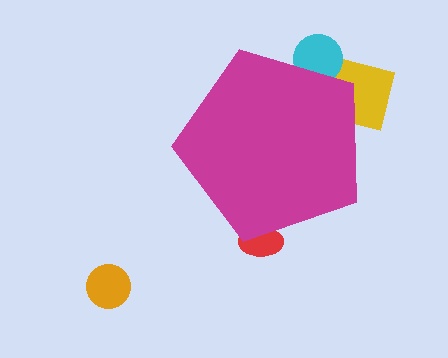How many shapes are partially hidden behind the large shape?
3 shapes are partially hidden.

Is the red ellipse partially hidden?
Yes, the red ellipse is partially hidden behind the magenta pentagon.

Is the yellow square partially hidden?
Yes, the yellow square is partially hidden behind the magenta pentagon.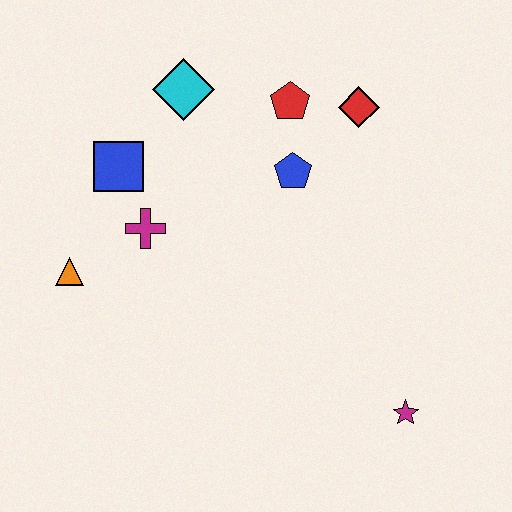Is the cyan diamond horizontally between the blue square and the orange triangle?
No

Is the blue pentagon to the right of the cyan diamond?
Yes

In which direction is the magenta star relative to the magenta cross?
The magenta star is to the right of the magenta cross.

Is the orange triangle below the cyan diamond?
Yes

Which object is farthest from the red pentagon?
The magenta star is farthest from the red pentagon.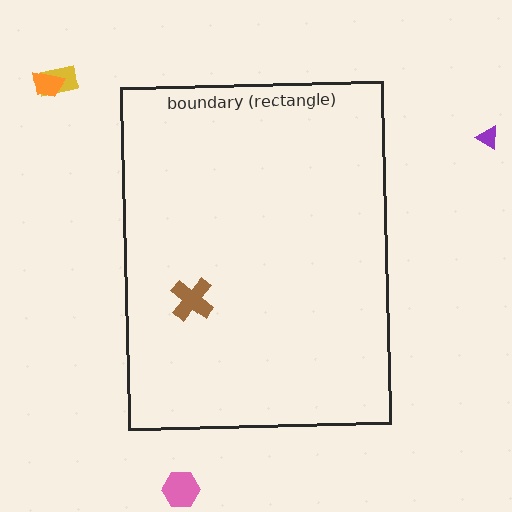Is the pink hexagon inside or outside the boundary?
Outside.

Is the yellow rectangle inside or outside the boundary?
Outside.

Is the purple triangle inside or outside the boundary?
Outside.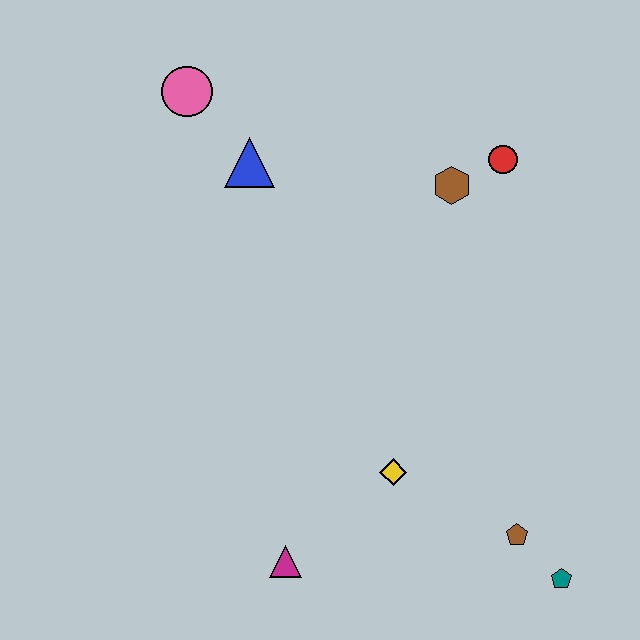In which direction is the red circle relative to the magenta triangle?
The red circle is above the magenta triangle.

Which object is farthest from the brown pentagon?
The pink circle is farthest from the brown pentagon.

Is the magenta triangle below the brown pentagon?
Yes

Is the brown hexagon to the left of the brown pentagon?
Yes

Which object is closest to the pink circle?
The blue triangle is closest to the pink circle.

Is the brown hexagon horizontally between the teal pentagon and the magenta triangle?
Yes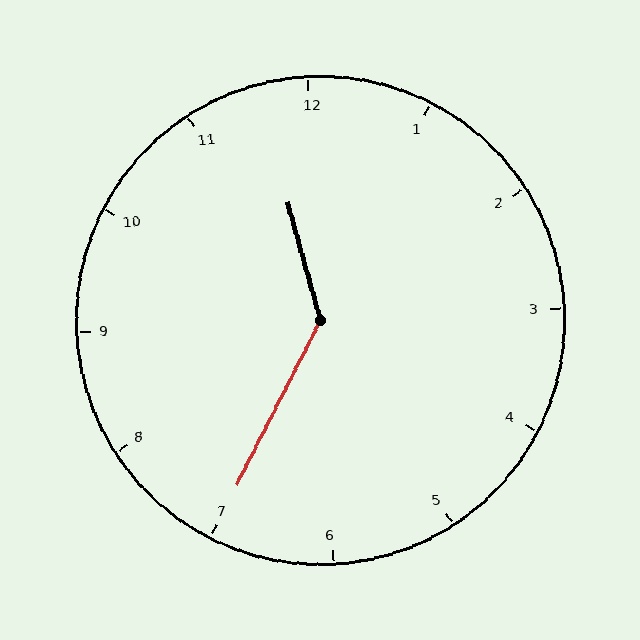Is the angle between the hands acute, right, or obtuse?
It is obtuse.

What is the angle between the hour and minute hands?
Approximately 138 degrees.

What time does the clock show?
11:35.